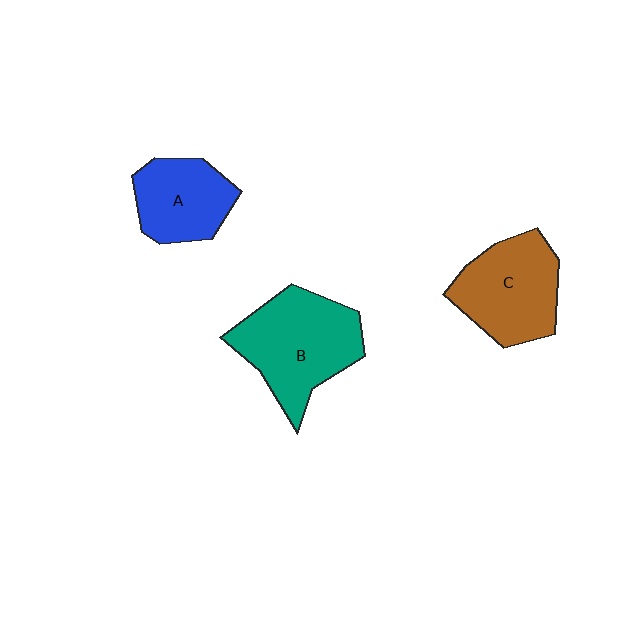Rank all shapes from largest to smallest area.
From largest to smallest: B (teal), C (brown), A (blue).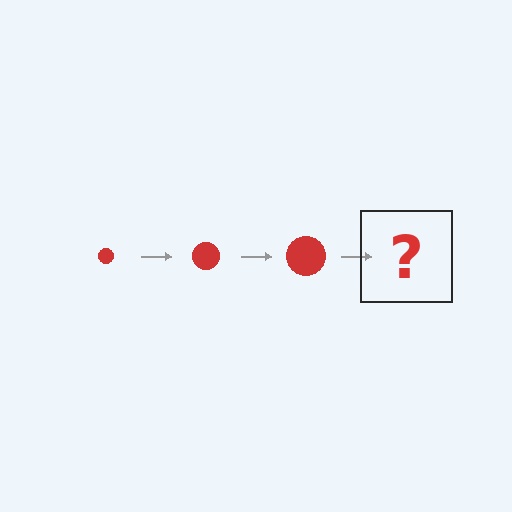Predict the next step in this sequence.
The next step is a red circle, larger than the previous one.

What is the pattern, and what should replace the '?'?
The pattern is that the circle gets progressively larger each step. The '?' should be a red circle, larger than the previous one.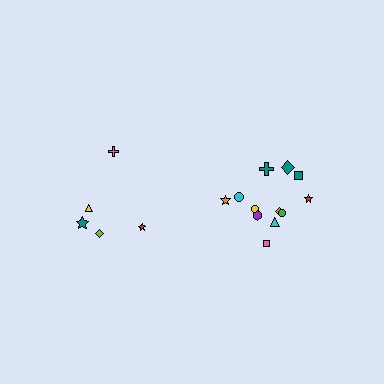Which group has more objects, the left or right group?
The right group.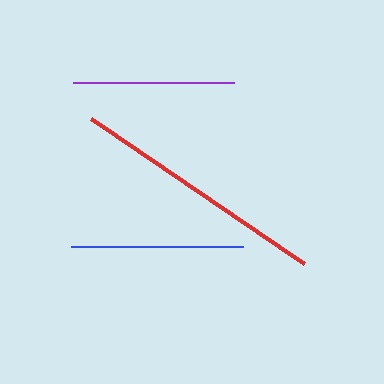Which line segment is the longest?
The red line is the longest at approximately 257 pixels.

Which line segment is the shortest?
The purple line is the shortest at approximately 162 pixels.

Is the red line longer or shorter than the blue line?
The red line is longer than the blue line.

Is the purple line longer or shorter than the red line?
The red line is longer than the purple line.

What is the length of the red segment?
The red segment is approximately 257 pixels long.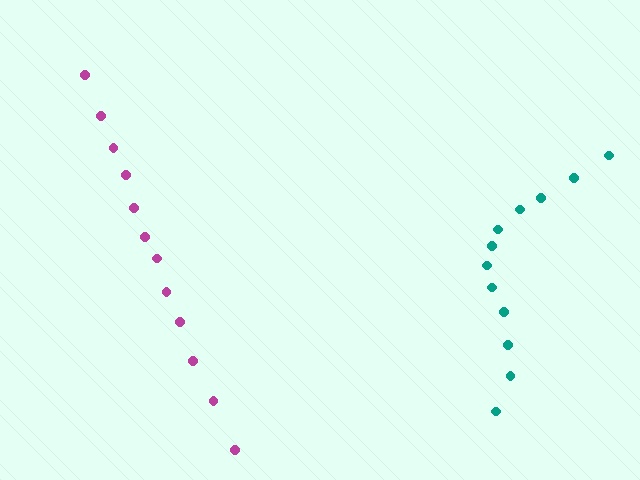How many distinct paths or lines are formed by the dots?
There are 2 distinct paths.